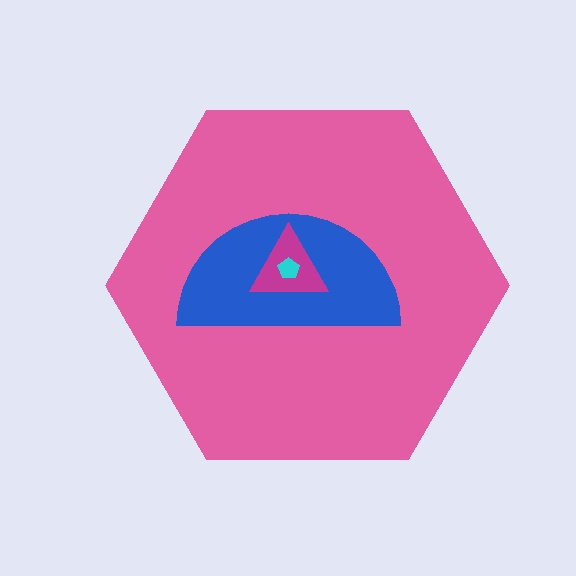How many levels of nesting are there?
4.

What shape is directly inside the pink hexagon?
The blue semicircle.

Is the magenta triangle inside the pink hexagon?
Yes.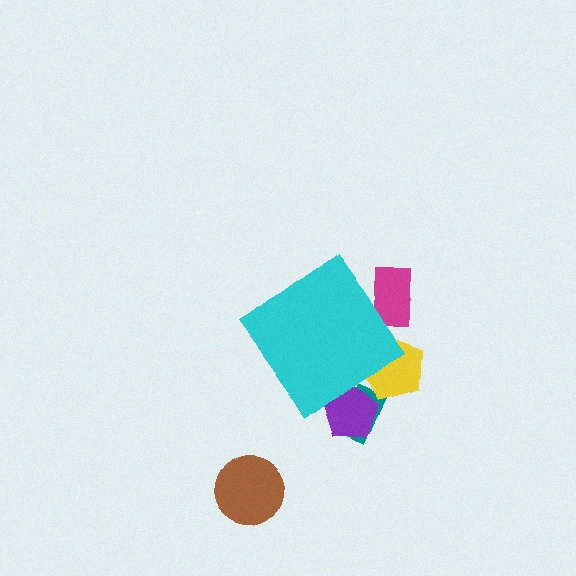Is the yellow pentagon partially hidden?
Yes, the yellow pentagon is partially hidden behind the cyan diamond.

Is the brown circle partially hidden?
No, the brown circle is fully visible.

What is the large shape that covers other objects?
A cyan diamond.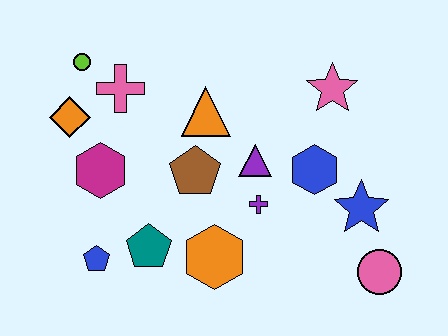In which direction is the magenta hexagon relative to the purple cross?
The magenta hexagon is to the left of the purple cross.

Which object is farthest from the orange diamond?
The pink circle is farthest from the orange diamond.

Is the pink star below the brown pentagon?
No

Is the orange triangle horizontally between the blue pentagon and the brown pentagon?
No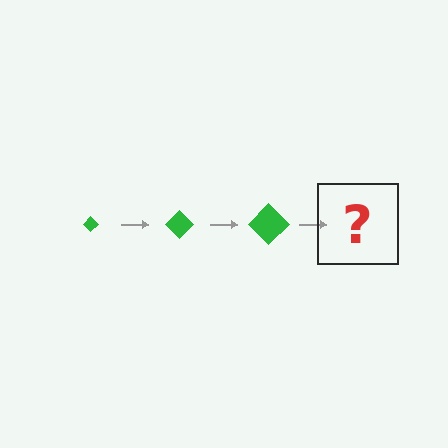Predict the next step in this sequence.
The next step is a green diamond, larger than the previous one.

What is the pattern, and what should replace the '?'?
The pattern is that the diamond gets progressively larger each step. The '?' should be a green diamond, larger than the previous one.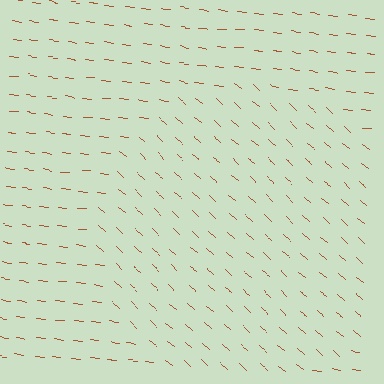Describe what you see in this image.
The image is filled with small brown line segments. A circle region in the image has lines oriented differently from the surrounding lines, creating a visible texture boundary.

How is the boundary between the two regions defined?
The boundary is defined purely by a change in line orientation (approximately 34 degrees difference). All lines are the same color and thickness.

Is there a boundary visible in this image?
Yes, there is a texture boundary formed by a change in line orientation.